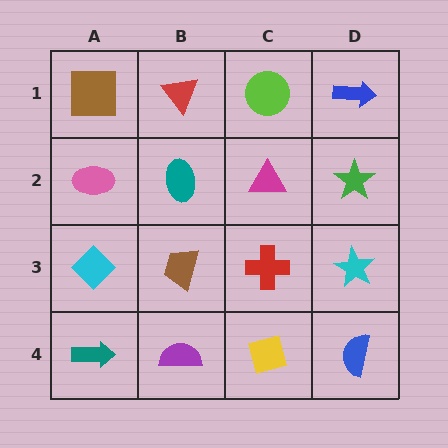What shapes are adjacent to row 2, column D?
A blue arrow (row 1, column D), a cyan star (row 3, column D), a magenta triangle (row 2, column C).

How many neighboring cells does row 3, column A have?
3.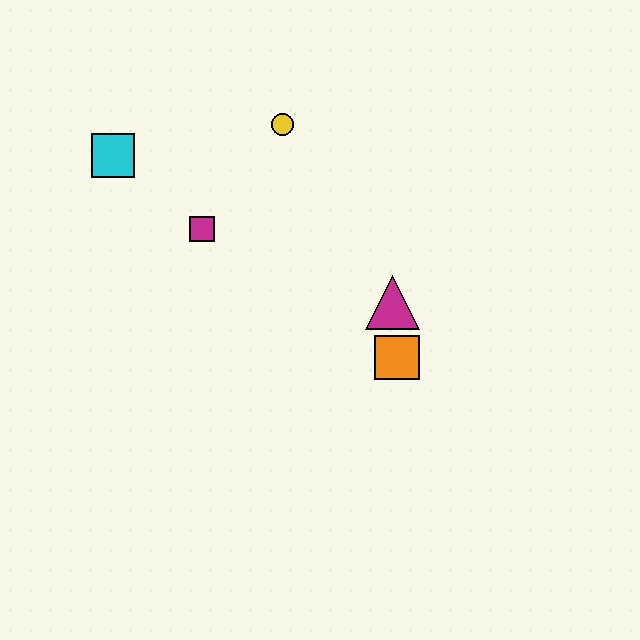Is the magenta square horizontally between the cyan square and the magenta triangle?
Yes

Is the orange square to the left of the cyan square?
No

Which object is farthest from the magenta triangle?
The cyan square is farthest from the magenta triangle.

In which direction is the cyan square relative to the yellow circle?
The cyan square is to the left of the yellow circle.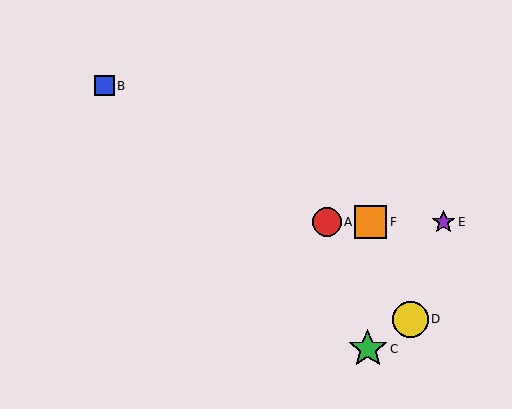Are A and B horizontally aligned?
No, A is at y≈222 and B is at y≈86.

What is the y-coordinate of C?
Object C is at y≈349.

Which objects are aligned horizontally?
Objects A, E, F are aligned horizontally.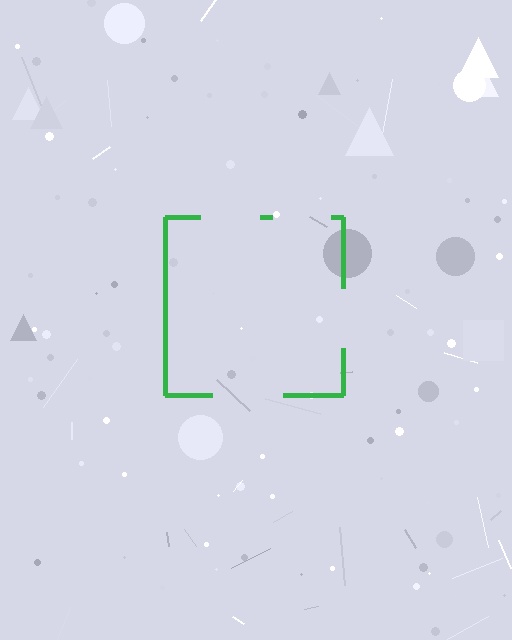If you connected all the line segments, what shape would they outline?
They would outline a square.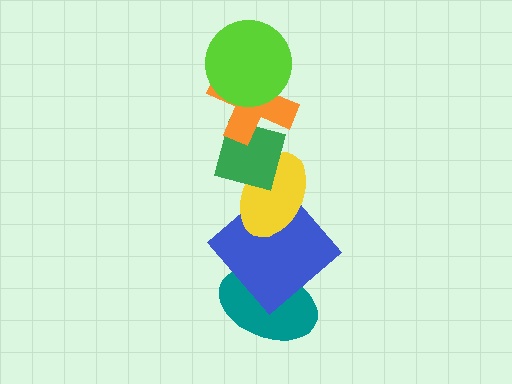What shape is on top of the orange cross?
The lime circle is on top of the orange cross.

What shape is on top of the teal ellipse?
The blue diamond is on top of the teal ellipse.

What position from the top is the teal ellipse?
The teal ellipse is 6th from the top.